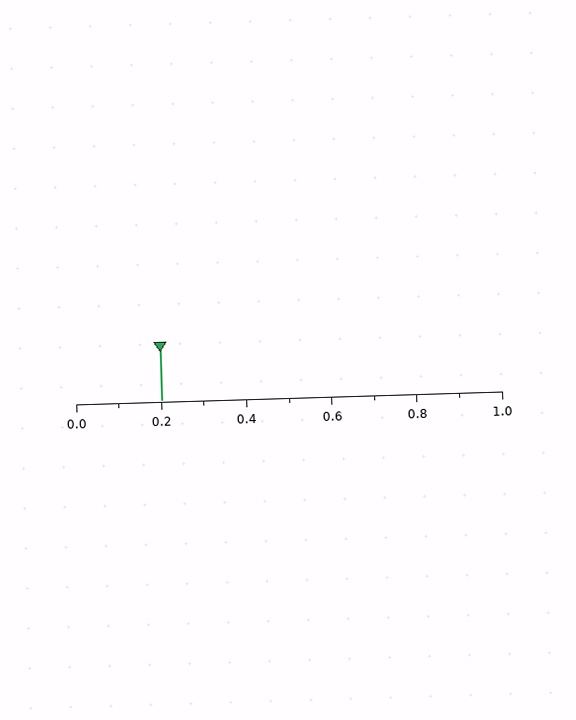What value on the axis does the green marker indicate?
The marker indicates approximately 0.2.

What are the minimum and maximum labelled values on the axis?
The axis runs from 0.0 to 1.0.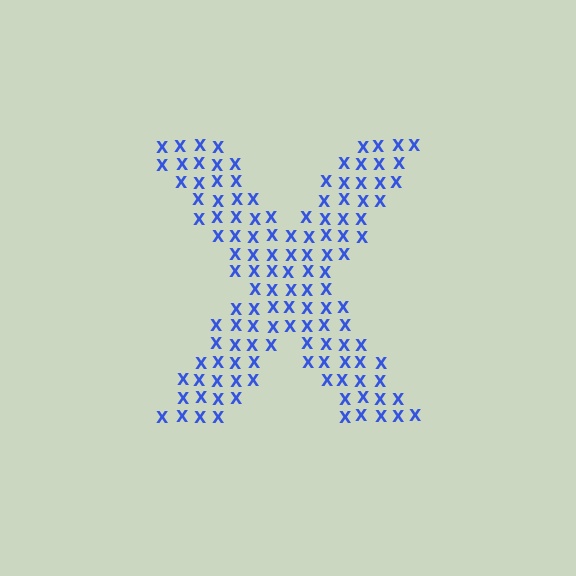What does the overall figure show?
The overall figure shows the letter X.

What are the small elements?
The small elements are letter X's.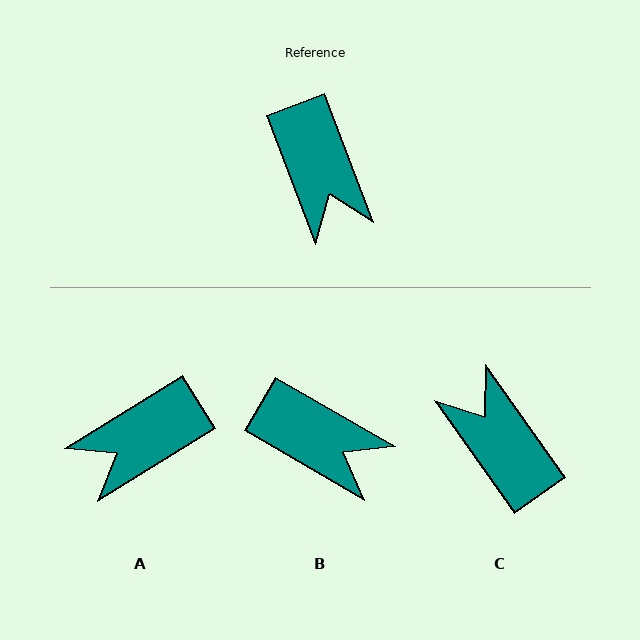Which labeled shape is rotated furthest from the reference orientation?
C, about 166 degrees away.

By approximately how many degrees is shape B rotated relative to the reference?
Approximately 39 degrees counter-clockwise.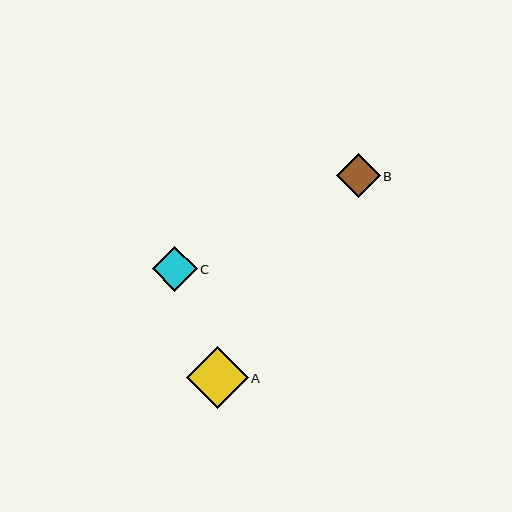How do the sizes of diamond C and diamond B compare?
Diamond C and diamond B are approximately the same size.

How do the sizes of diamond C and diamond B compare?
Diamond C and diamond B are approximately the same size.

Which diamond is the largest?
Diamond A is the largest with a size of approximately 62 pixels.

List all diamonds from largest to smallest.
From largest to smallest: A, C, B.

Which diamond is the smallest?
Diamond B is the smallest with a size of approximately 44 pixels.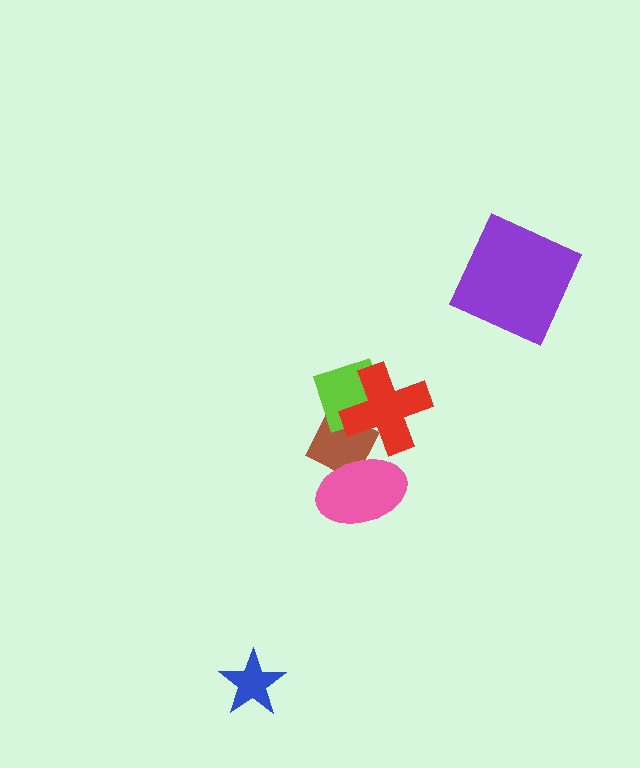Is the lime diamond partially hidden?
Yes, it is partially covered by another shape.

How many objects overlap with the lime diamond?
2 objects overlap with the lime diamond.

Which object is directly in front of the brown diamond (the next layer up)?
The lime diamond is directly in front of the brown diamond.